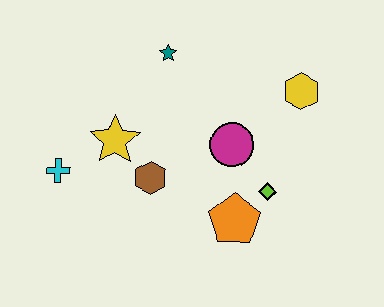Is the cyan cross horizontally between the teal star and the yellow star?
No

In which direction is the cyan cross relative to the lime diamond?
The cyan cross is to the left of the lime diamond.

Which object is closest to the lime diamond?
The orange pentagon is closest to the lime diamond.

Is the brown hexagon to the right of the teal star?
No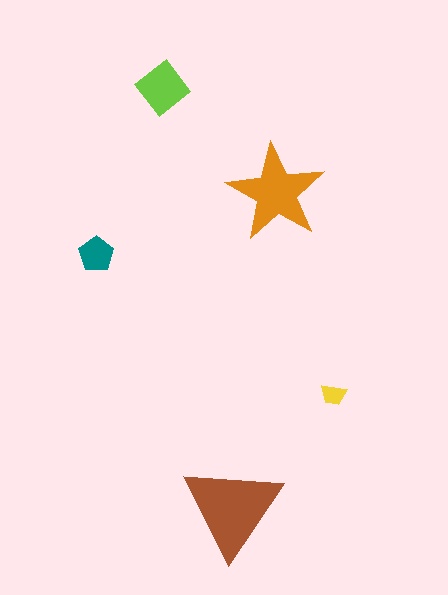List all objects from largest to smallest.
The brown triangle, the orange star, the lime diamond, the teal pentagon, the yellow trapezoid.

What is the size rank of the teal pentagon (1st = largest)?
4th.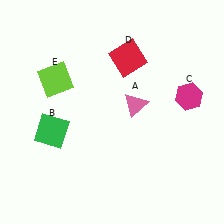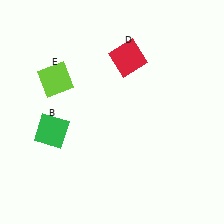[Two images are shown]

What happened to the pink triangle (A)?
The pink triangle (A) was removed in Image 2. It was in the top-right area of Image 1.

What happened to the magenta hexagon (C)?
The magenta hexagon (C) was removed in Image 2. It was in the top-right area of Image 1.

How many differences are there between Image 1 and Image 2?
There are 2 differences between the two images.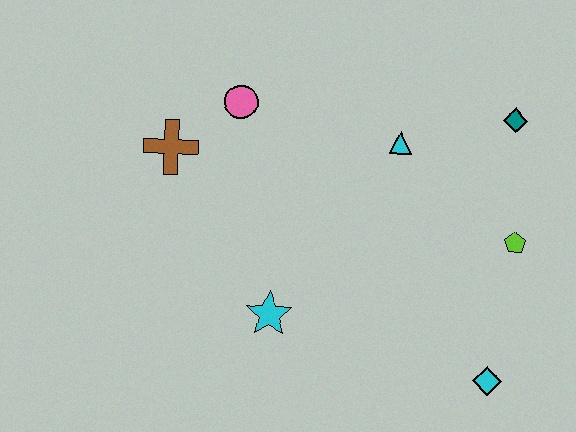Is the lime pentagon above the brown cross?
No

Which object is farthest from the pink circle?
The cyan diamond is farthest from the pink circle.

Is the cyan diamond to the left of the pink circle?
No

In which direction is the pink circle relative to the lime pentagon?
The pink circle is to the left of the lime pentagon.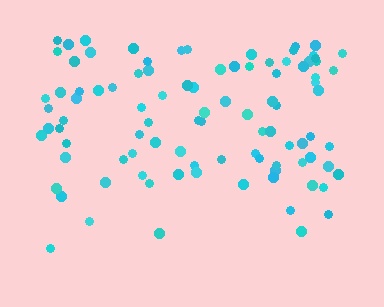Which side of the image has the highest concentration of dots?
The top.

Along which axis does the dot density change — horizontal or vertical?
Vertical.